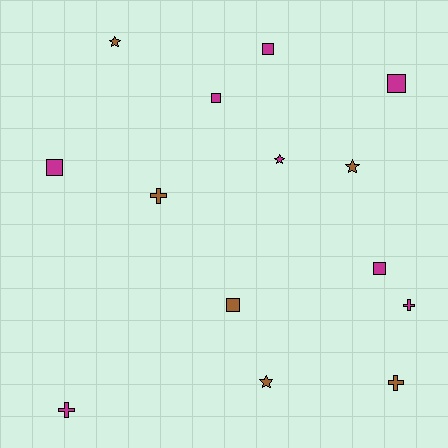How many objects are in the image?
There are 14 objects.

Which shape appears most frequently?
Square, with 6 objects.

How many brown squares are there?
There is 1 brown square.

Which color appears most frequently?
Magenta, with 8 objects.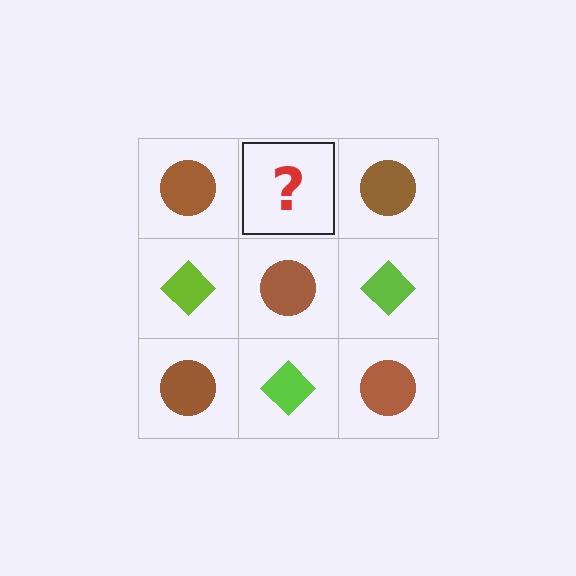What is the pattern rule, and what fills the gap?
The rule is that it alternates brown circle and lime diamond in a checkerboard pattern. The gap should be filled with a lime diamond.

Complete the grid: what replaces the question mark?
The question mark should be replaced with a lime diamond.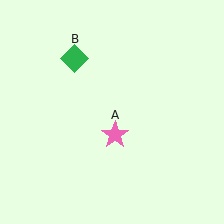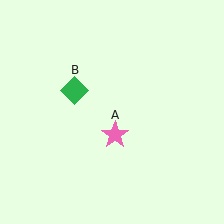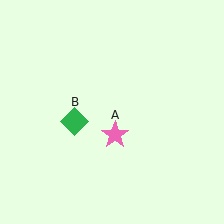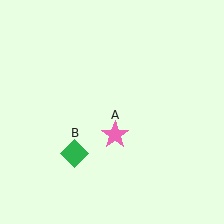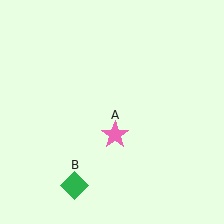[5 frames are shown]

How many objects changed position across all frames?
1 object changed position: green diamond (object B).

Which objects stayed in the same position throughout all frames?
Pink star (object A) remained stationary.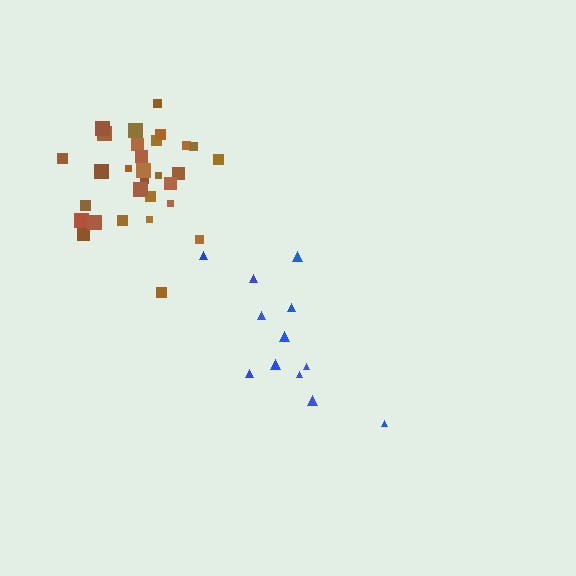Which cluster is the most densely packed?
Brown.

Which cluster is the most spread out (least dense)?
Blue.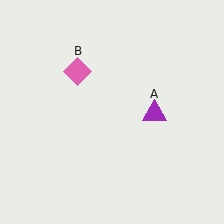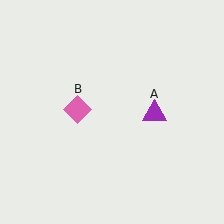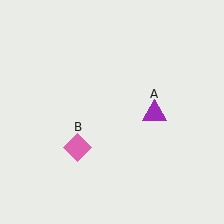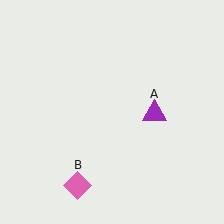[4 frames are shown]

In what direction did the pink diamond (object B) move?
The pink diamond (object B) moved down.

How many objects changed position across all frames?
1 object changed position: pink diamond (object B).